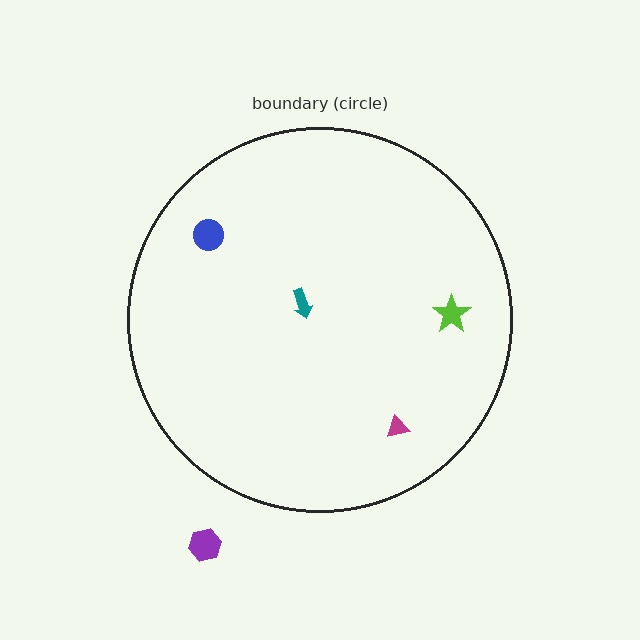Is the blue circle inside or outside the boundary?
Inside.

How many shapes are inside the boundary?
4 inside, 1 outside.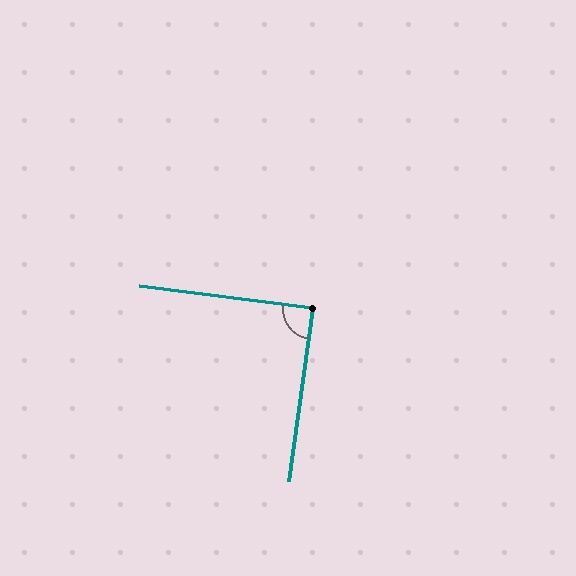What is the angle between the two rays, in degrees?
Approximately 89 degrees.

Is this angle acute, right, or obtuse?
It is approximately a right angle.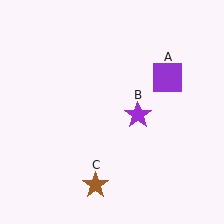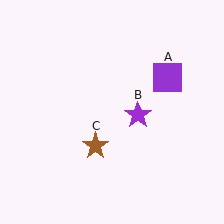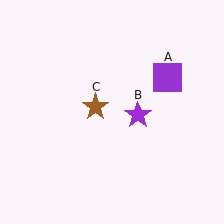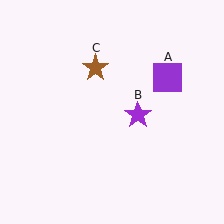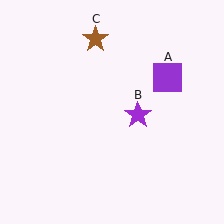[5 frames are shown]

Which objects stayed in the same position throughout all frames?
Purple square (object A) and purple star (object B) remained stationary.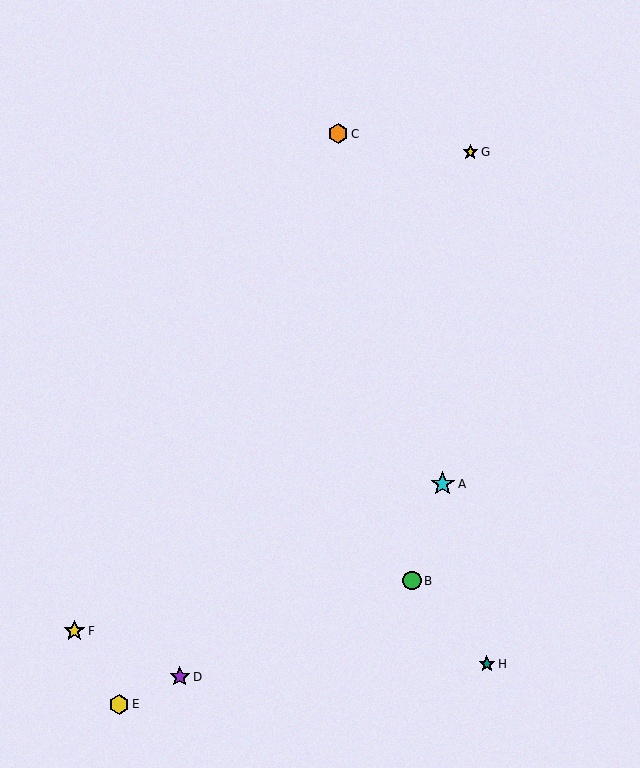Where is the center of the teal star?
The center of the teal star is at (487, 664).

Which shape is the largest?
The cyan star (labeled A) is the largest.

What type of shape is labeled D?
Shape D is a purple star.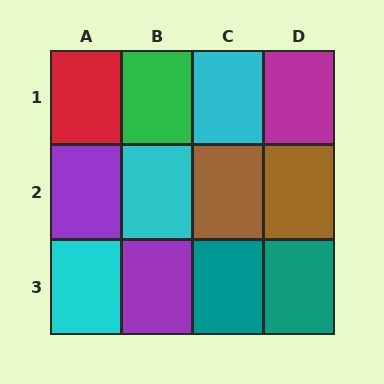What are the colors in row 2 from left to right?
Purple, cyan, brown, brown.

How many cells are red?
1 cell is red.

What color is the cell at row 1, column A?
Red.